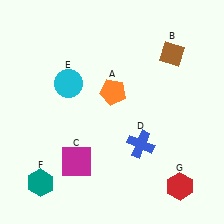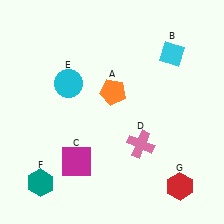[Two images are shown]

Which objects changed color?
B changed from brown to cyan. D changed from blue to pink.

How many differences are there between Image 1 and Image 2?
There are 2 differences between the two images.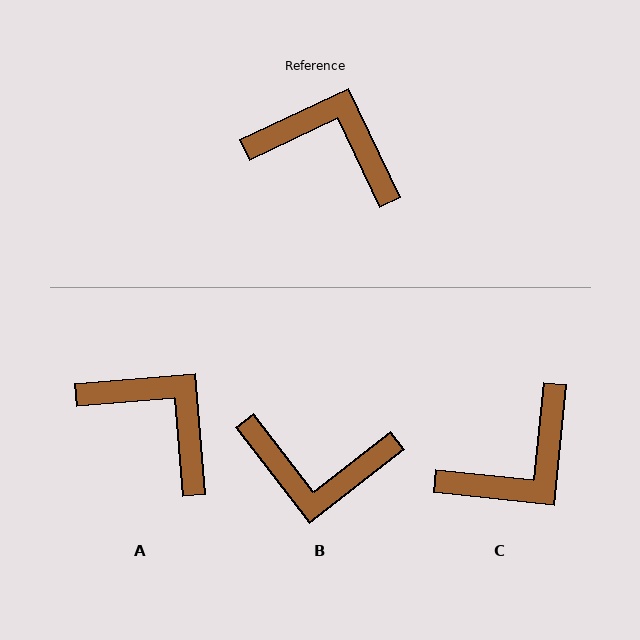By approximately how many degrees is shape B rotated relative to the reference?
Approximately 167 degrees clockwise.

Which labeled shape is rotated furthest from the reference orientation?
B, about 167 degrees away.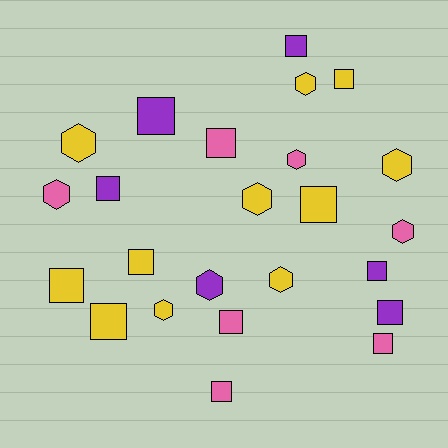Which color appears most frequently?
Yellow, with 11 objects.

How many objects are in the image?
There are 24 objects.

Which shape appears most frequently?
Square, with 14 objects.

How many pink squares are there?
There are 4 pink squares.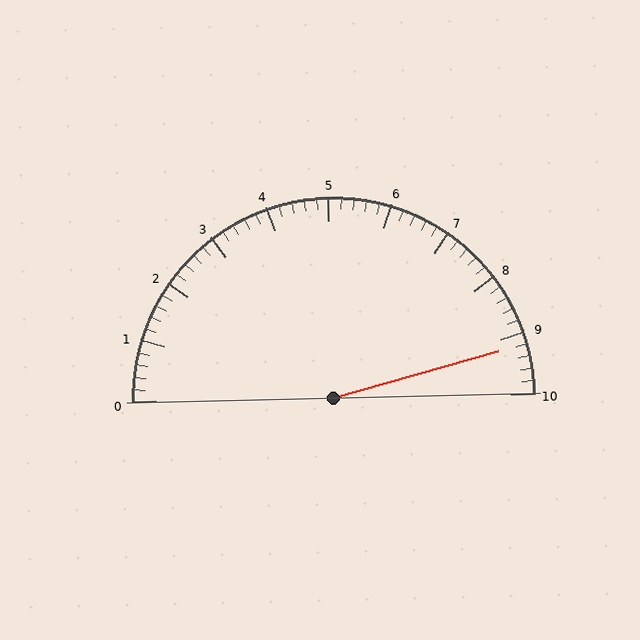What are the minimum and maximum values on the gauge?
The gauge ranges from 0 to 10.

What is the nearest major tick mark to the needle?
The nearest major tick mark is 9.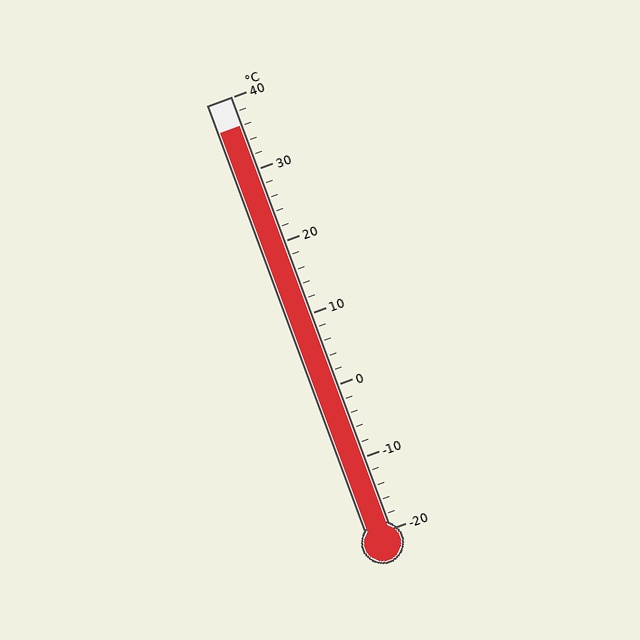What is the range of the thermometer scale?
The thermometer scale ranges from -20°C to 40°C.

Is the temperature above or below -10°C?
The temperature is above -10°C.